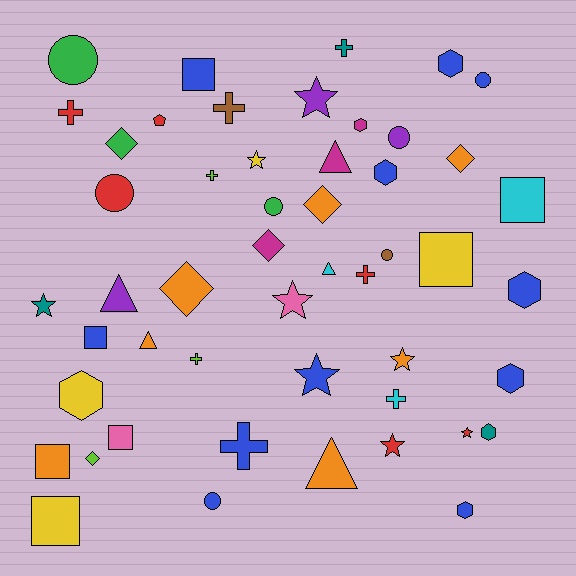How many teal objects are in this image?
There are 3 teal objects.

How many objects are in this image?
There are 50 objects.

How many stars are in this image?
There are 8 stars.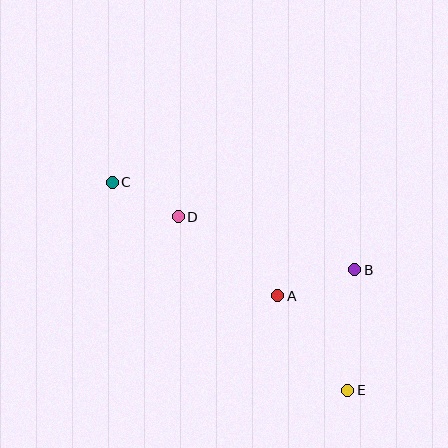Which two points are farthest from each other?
Points C and E are farthest from each other.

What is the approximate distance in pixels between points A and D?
The distance between A and D is approximately 127 pixels.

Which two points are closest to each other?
Points C and D are closest to each other.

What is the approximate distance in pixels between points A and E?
The distance between A and E is approximately 118 pixels.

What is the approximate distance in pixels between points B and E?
The distance between B and E is approximately 121 pixels.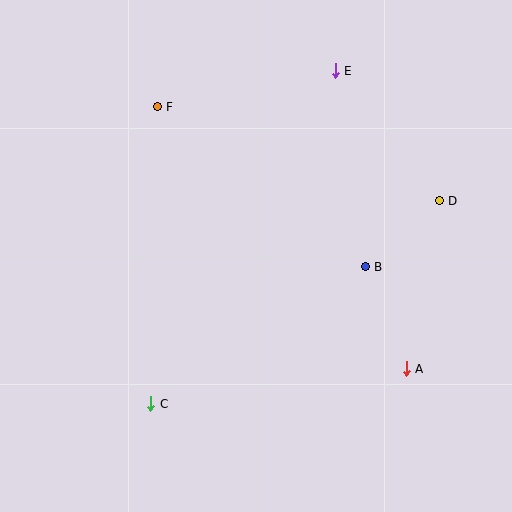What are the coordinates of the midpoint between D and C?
The midpoint between D and C is at (295, 302).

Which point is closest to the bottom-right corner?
Point A is closest to the bottom-right corner.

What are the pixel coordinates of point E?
Point E is at (335, 71).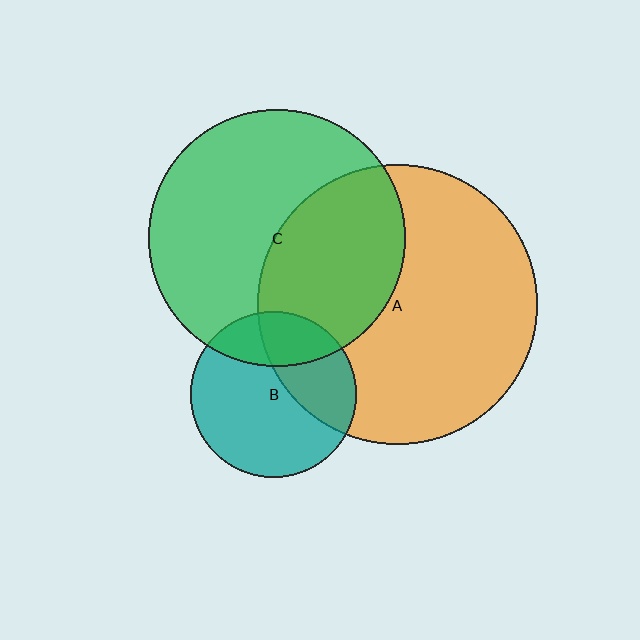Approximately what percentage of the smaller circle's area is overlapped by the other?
Approximately 35%.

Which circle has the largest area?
Circle A (orange).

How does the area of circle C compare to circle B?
Approximately 2.4 times.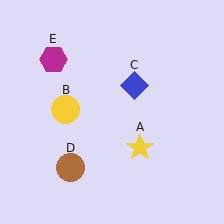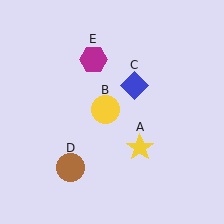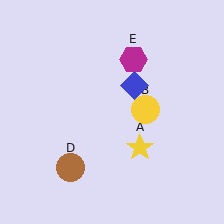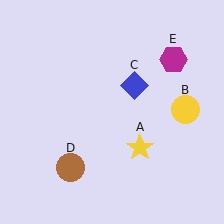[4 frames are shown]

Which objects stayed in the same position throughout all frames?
Yellow star (object A) and blue diamond (object C) and brown circle (object D) remained stationary.